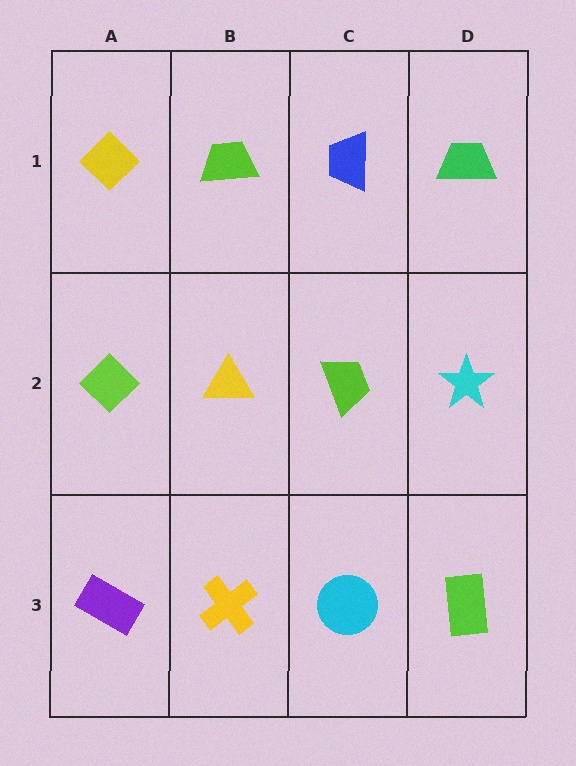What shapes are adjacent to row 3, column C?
A lime trapezoid (row 2, column C), a yellow cross (row 3, column B), a lime rectangle (row 3, column D).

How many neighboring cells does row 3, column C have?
3.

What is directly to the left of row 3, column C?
A yellow cross.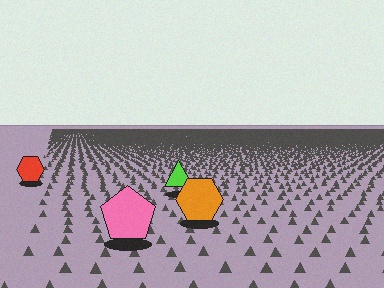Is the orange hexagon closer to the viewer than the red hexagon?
Yes. The orange hexagon is closer — you can tell from the texture gradient: the ground texture is coarser near it.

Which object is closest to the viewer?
The pink pentagon is closest. The texture marks near it are larger and more spread out.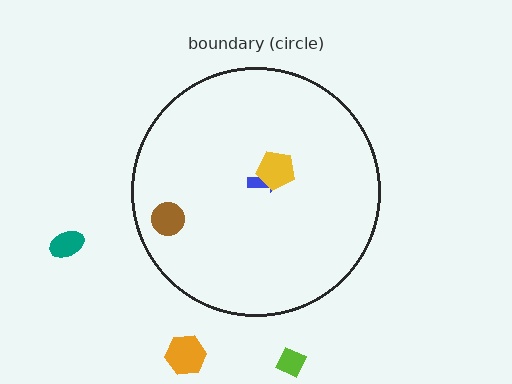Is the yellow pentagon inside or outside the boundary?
Inside.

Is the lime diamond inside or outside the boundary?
Outside.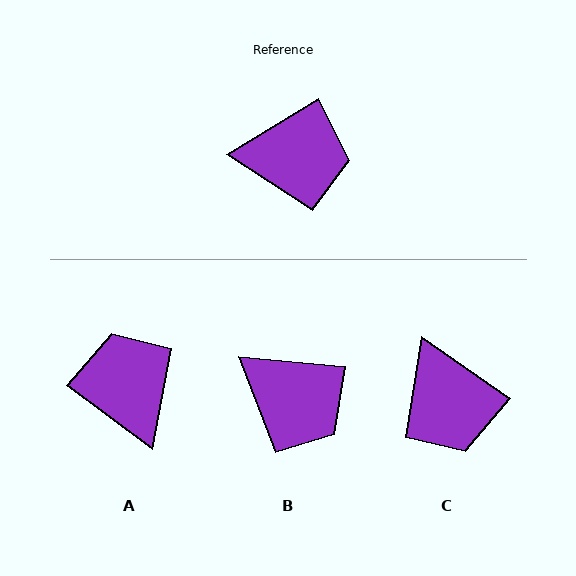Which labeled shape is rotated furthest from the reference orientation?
A, about 112 degrees away.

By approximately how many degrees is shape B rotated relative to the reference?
Approximately 36 degrees clockwise.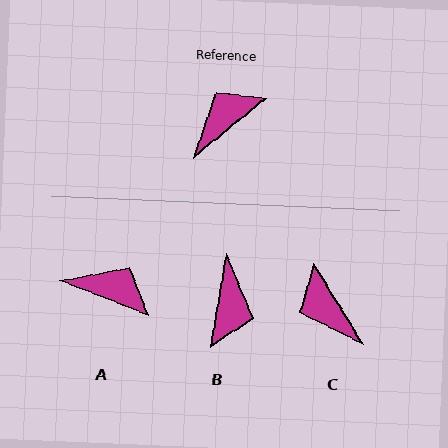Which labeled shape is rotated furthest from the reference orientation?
B, about 139 degrees away.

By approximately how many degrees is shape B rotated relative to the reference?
Approximately 139 degrees clockwise.